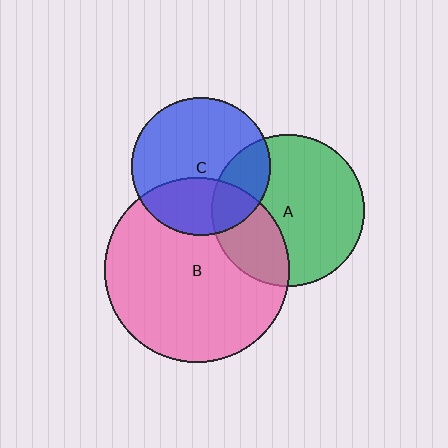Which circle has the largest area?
Circle B (pink).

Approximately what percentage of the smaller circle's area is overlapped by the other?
Approximately 35%.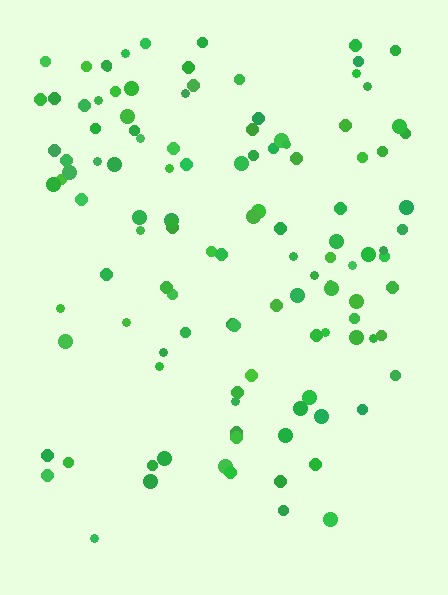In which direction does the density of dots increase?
From bottom to top, with the top side densest.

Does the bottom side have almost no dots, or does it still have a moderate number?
Still a moderate number, just noticeably fewer than the top.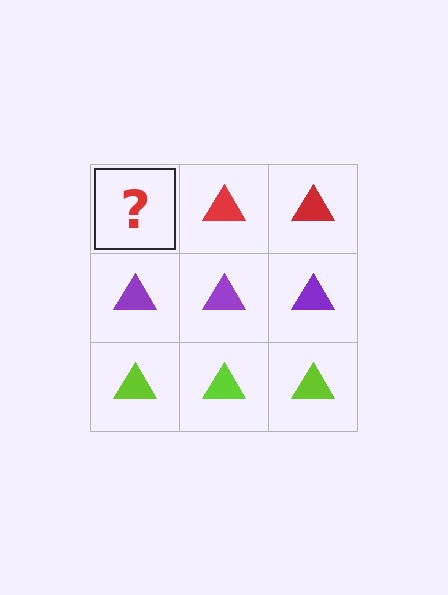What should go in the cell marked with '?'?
The missing cell should contain a red triangle.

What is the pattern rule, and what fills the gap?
The rule is that each row has a consistent color. The gap should be filled with a red triangle.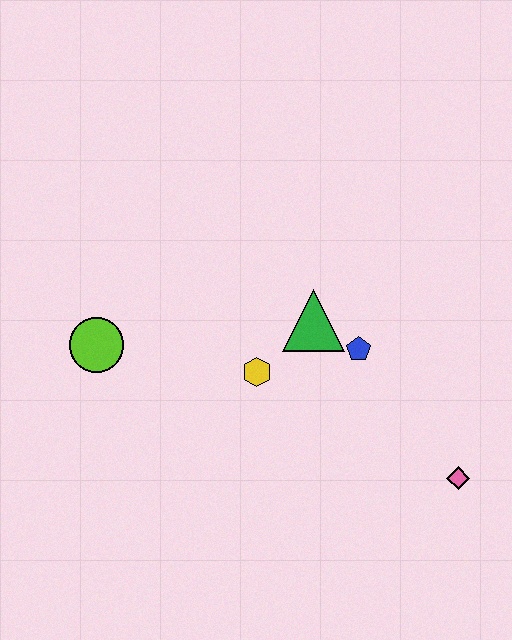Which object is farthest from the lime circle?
The pink diamond is farthest from the lime circle.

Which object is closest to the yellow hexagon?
The green triangle is closest to the yellow hexagon.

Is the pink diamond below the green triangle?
Yes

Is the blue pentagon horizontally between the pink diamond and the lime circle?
Yes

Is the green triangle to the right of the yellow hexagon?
Yes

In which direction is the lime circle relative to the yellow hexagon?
The lime circle is to the left of the yellow hexagon.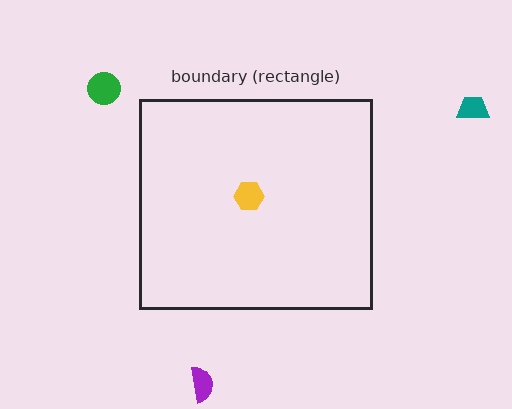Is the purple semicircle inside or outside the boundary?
Outside.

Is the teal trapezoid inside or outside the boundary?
Outside.